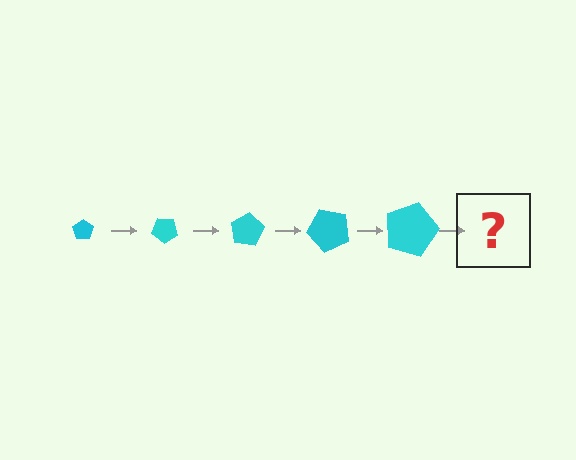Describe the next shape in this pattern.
It should be a pentagon, larger than the previous one and rotated 200 degrees from the start.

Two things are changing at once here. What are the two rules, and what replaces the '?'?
The two rules are that the pentagon grows larger each step and it rotates 40 degrees each step. The '?' should be a pentagon, larger than the previous one and rotated 200 degrees from the start.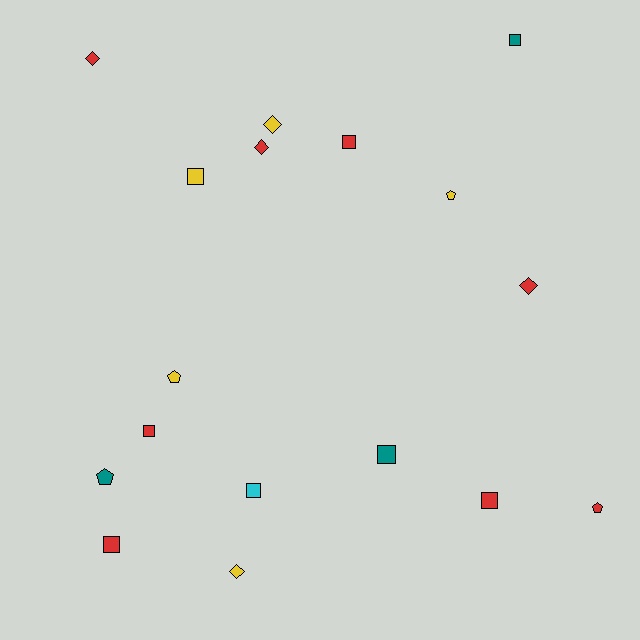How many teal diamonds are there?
There are no teal diamonds.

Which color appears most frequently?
Red, with 8 objects.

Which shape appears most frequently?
Square, with 8 objects.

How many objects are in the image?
There are 17 objects.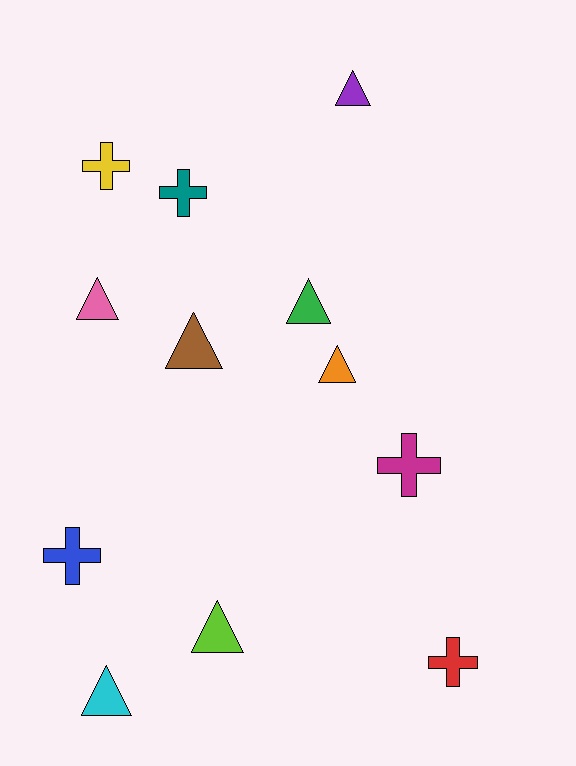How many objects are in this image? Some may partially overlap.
There are 12 objects.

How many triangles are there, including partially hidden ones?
There are 7 triangles.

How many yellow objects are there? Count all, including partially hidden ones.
There is 1 yellow object.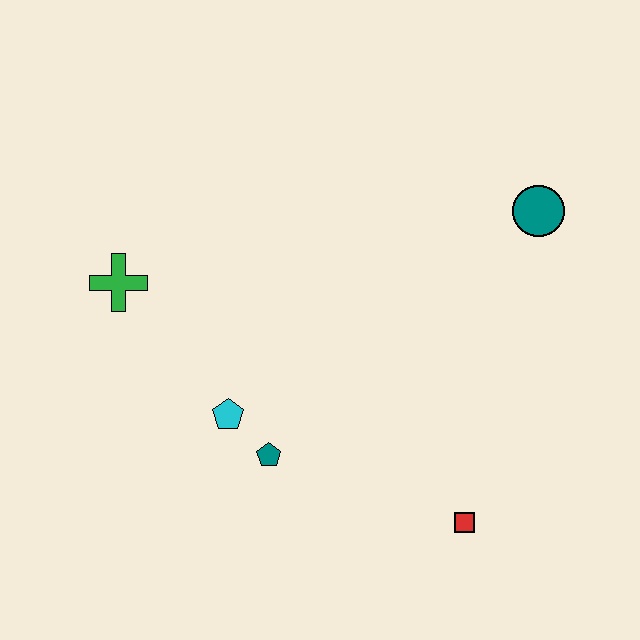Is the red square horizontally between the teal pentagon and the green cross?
No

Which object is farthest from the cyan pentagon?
The teal circle is farthest from the cyan pentagon.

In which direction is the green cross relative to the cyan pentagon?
The green cross is above the cyan pentagon.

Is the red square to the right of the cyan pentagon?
Yes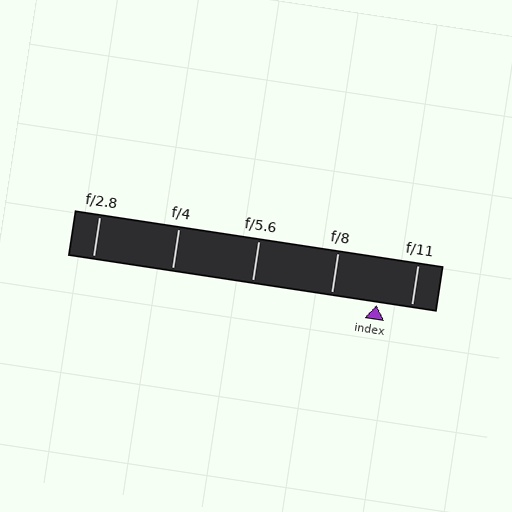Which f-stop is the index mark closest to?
The index mark is closest to f/11.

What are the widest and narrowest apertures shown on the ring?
The widest aperture shown is f/2.8 and the narrowest is f/11.